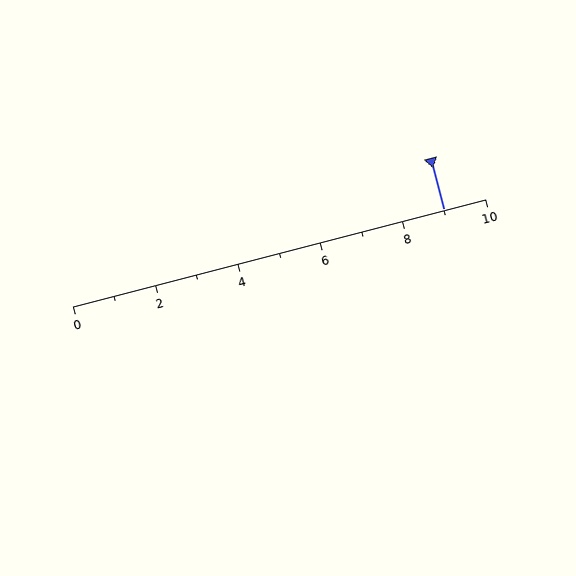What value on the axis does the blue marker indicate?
The marker indicates approximately 9.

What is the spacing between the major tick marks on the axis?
The major ticks are spaced 2 apart.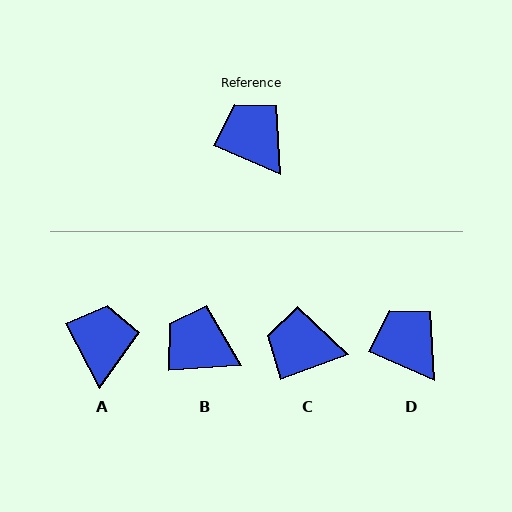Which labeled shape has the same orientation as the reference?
D.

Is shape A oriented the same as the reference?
No, it is off by about 39 degrees.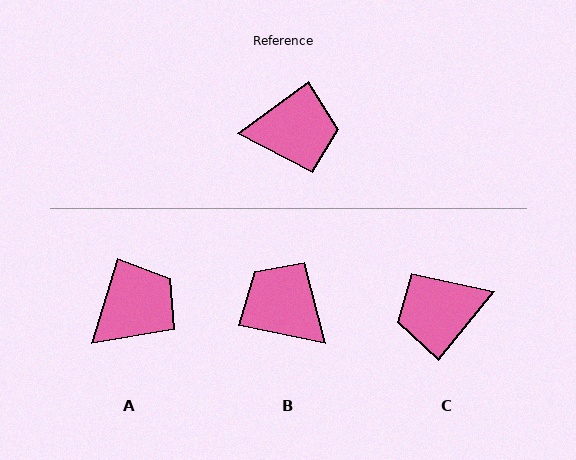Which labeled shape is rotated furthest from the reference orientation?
C, about 165 degrees away.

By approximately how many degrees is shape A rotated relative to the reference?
Approximately 37 degrees counter-clockwise.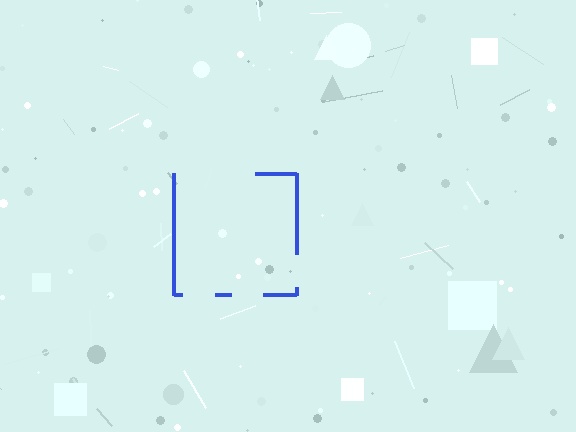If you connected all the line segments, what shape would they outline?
They would outline a square.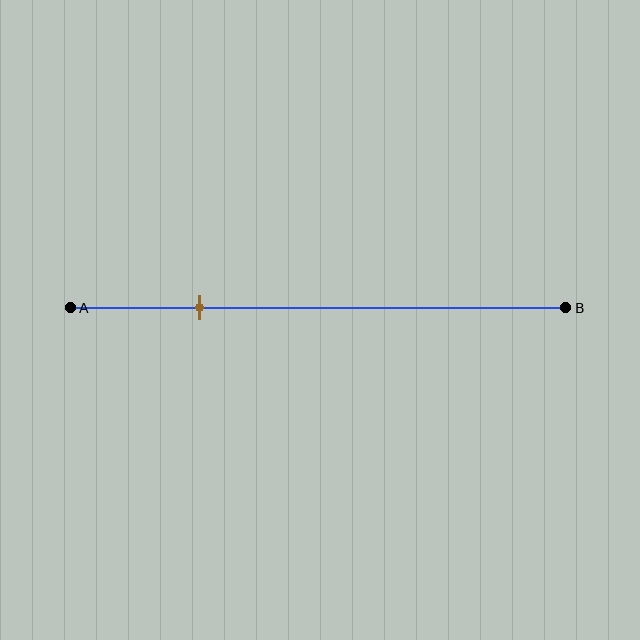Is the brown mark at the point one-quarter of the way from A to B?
Yes, the mark is approximately at the one-quarter point.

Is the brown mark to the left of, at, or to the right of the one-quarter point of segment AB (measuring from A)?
The brown mark is approximately at the one-quarter point of segment AB.